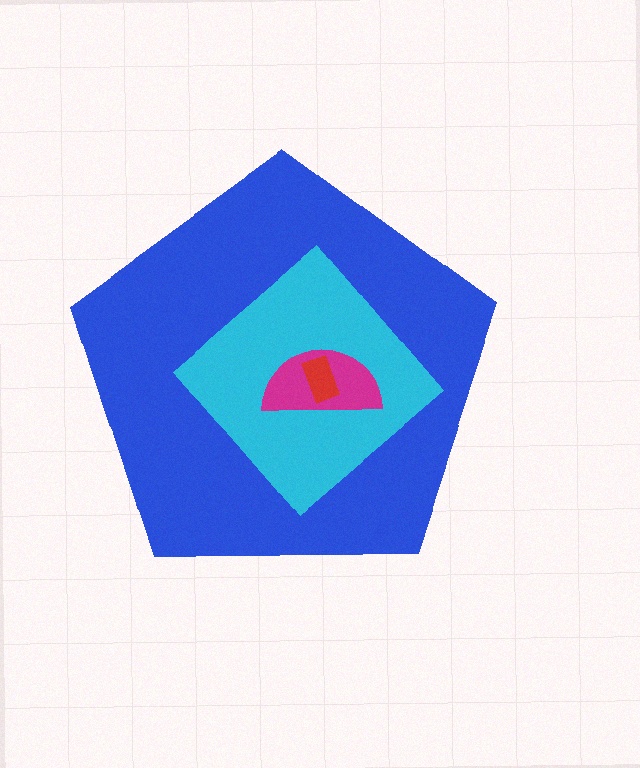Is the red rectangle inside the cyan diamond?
Yes.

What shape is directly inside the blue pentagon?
The cyan diamond.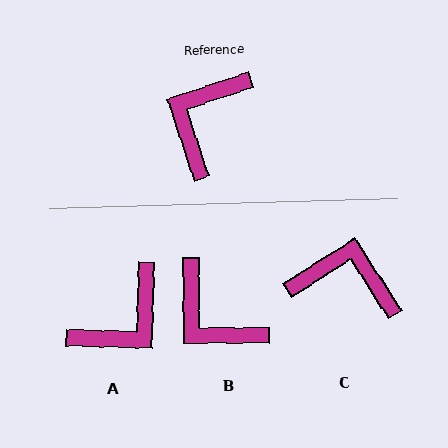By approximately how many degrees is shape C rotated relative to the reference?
Approximately 76 degrees clockwise.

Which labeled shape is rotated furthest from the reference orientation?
A, about 160 degrees away.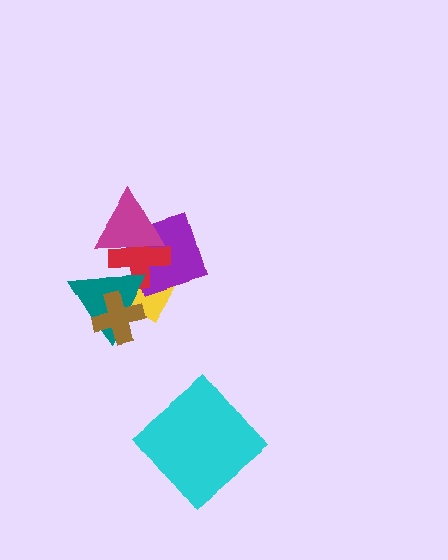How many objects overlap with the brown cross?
2 objects overlap with the brown cross.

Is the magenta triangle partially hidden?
No, no other shape covers it.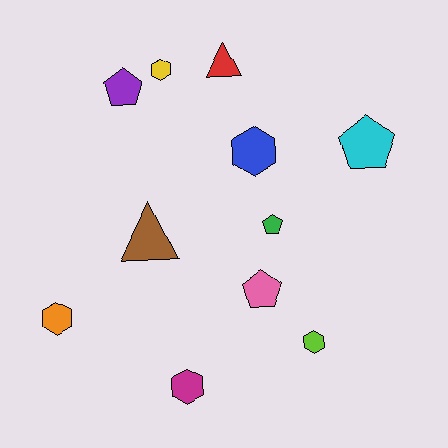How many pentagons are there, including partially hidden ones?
There are 4 pentagons.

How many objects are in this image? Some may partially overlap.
There are 11 objects.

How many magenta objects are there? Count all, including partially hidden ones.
There is 1 magenta object.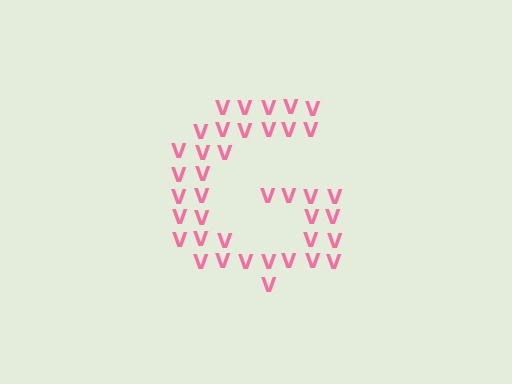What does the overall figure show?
The overall figure shows the letter G.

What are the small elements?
The small elements are letter V's.